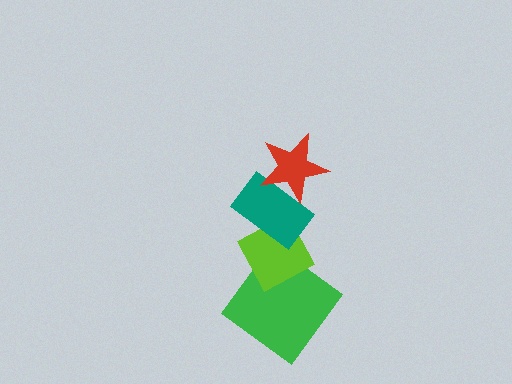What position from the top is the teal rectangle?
The teal rectangle is 2nd from the top.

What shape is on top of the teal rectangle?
The red star is on top of the teal rectangle.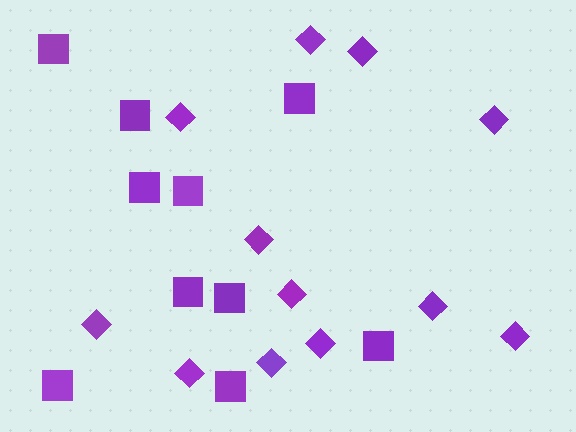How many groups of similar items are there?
There are 2 groups: one group of squares (10) and one group of diamonds (12).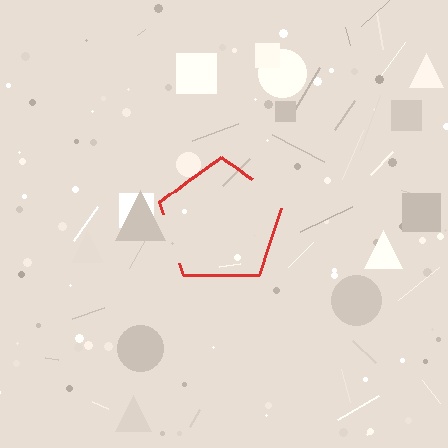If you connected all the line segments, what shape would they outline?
They would outline a pentagon.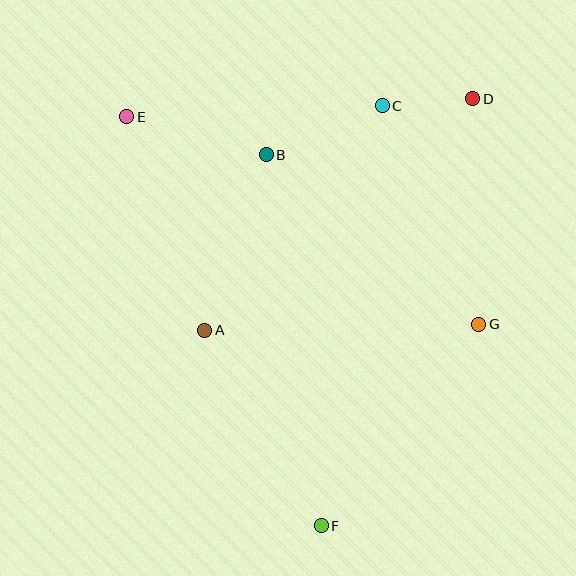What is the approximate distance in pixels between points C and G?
The distance between C and G is approximately 239 pixels.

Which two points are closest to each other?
Points C and D are closest to each other.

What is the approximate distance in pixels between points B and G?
The distance between B and G is approximately 272 pixels.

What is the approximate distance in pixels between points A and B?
The distance between A and B is approximately 186 pixels.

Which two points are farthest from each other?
Points D and F are farthest from each other.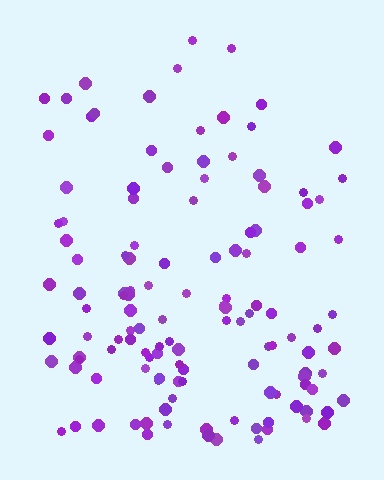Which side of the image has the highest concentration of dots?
The bottom.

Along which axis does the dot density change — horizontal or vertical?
Vertical.